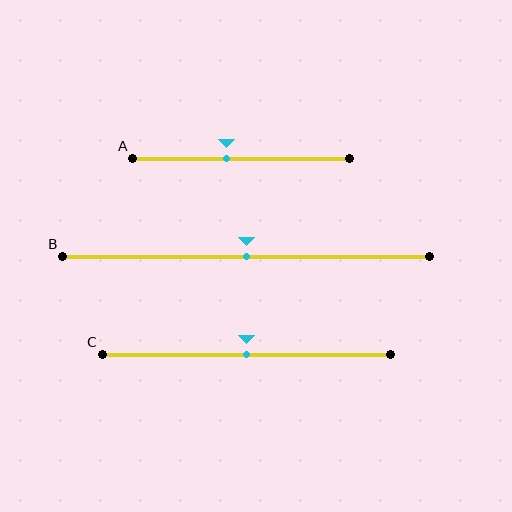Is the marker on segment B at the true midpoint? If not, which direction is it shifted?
Yes, the marker on segment B is at the true midpoint.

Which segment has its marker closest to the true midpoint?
Segment B has its marker closest to the true midpoint.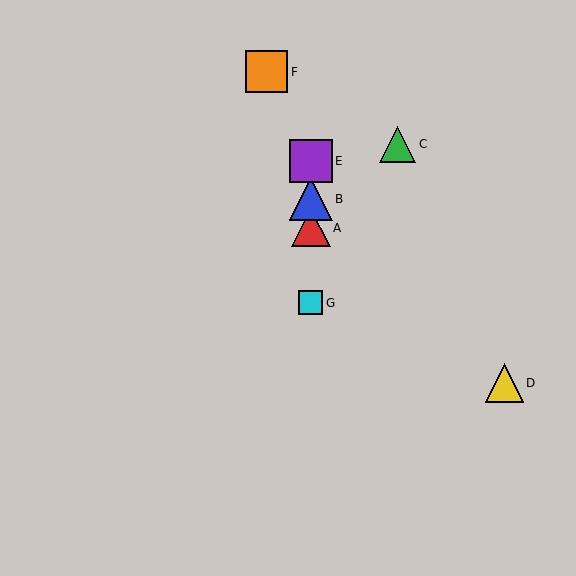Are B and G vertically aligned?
Yes, both are at x≈311.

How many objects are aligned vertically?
4 objects (A, B, E, G) are aligned vertically.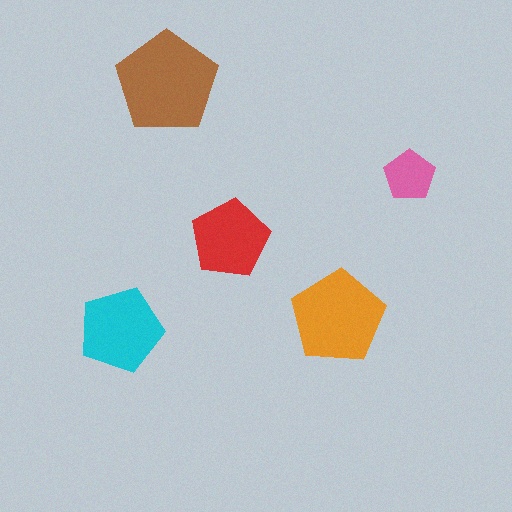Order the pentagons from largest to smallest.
the brown one, the orange one, the cyan one, the red one, the pink one.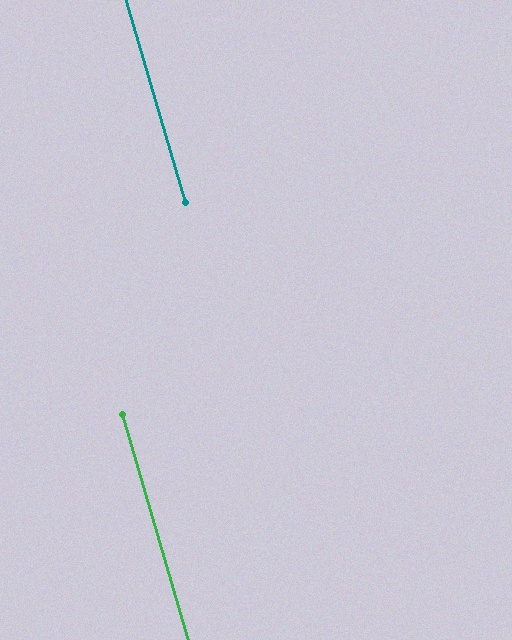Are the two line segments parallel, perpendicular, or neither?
Parallel — their directions differ by only 0.1°.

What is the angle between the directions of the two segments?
Approximately 0 degrees.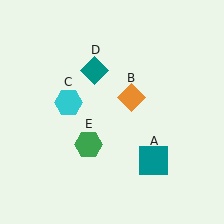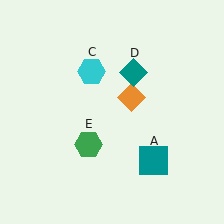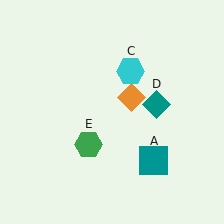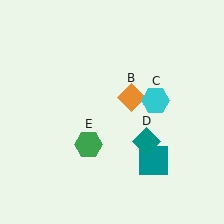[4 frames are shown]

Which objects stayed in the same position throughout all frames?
Teal square (object A) and orange diamond (object B) and green hexagon (object E) remained stationary.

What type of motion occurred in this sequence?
The cyan hexagon (object C), teal diamond (object D) rotated clockwise around the center of the scene.